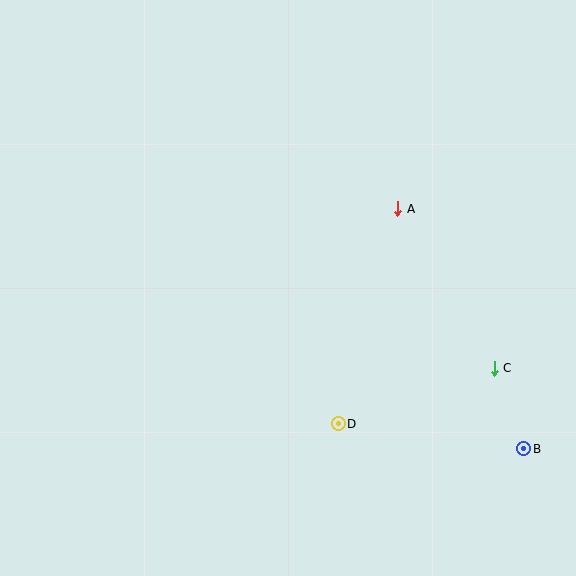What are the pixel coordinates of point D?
Point D is at (338, 424).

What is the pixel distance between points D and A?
The distance between D and A is 223 pixels.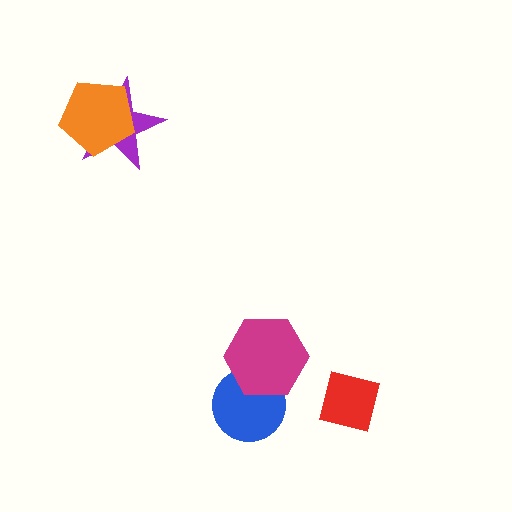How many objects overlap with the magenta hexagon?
1 object overlaps with the magenta hexagon.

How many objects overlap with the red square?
0 objects overlap with the red square.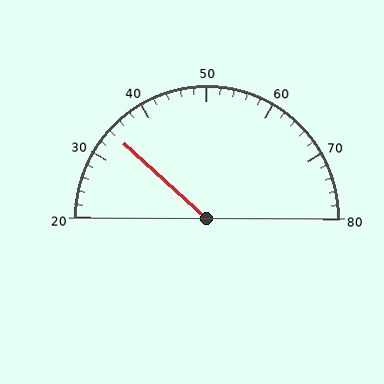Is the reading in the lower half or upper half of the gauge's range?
The reading is in the lower half of the range (20 to 80).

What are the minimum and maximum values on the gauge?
The gauge ranges from 20 to 80.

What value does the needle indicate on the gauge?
The needle indicates approximately 34.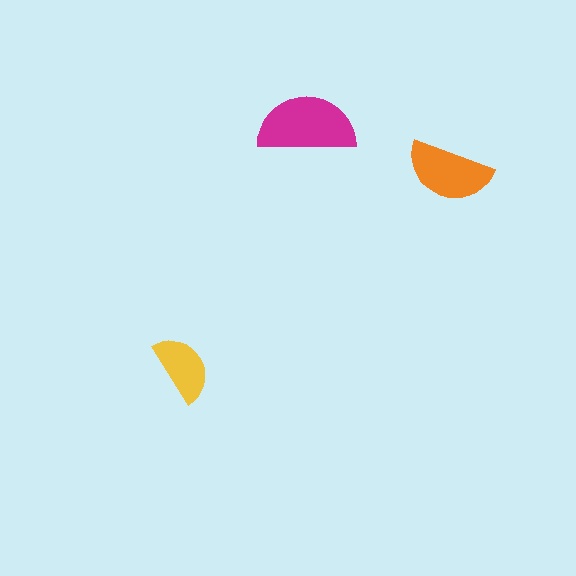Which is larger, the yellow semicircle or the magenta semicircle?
The magenta one.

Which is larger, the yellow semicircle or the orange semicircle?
The orange one.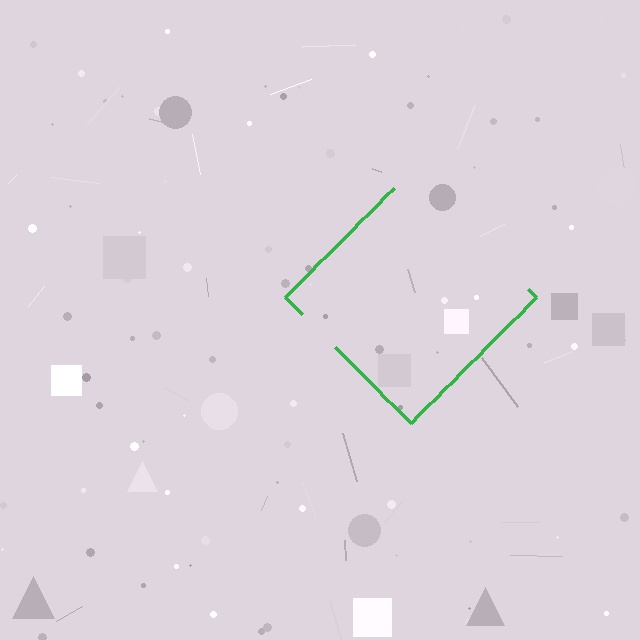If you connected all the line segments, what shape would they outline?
They would outline a diamond.